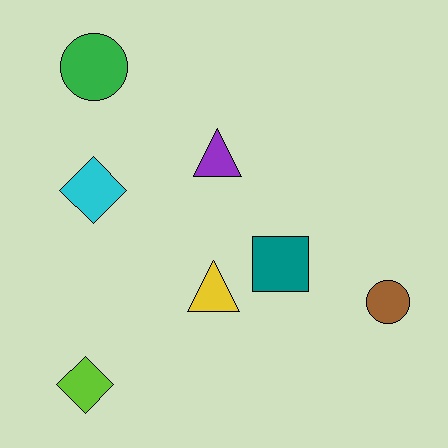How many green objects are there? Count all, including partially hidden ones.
There is 1 green object.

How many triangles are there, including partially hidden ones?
There are 2 triangles.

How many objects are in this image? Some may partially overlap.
There are 7 objects.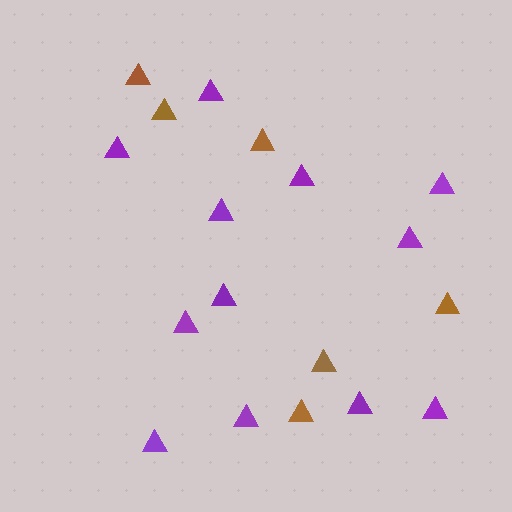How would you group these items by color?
There are 2 groups: one group of purple triangles (12) and one group of brown triangles (6).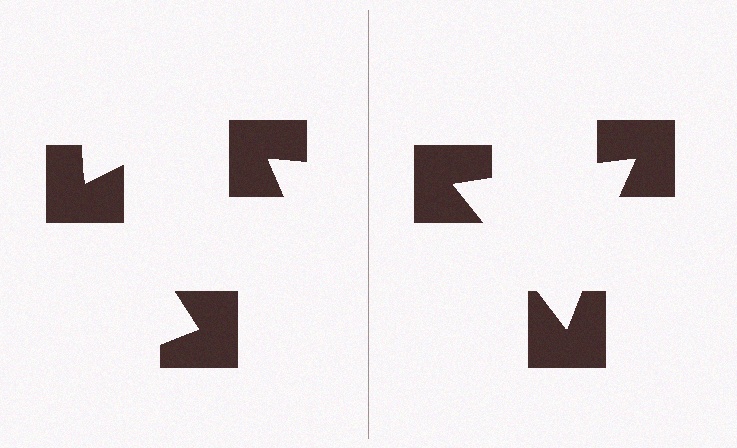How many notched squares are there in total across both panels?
6 — 3 on each side.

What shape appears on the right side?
An illusory triangle.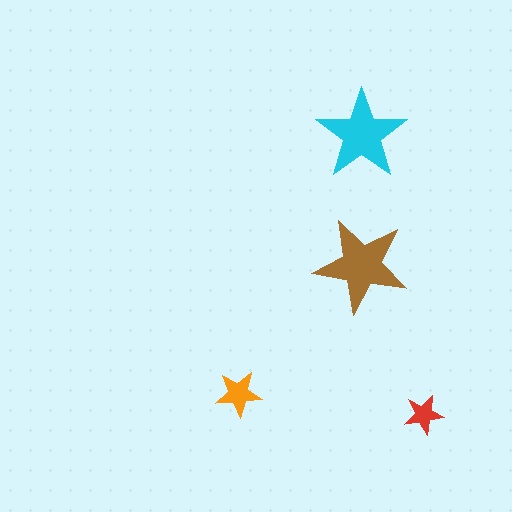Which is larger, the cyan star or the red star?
The cyan one.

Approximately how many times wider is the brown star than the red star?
About 2.5 times wider.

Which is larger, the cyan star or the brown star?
The brown one.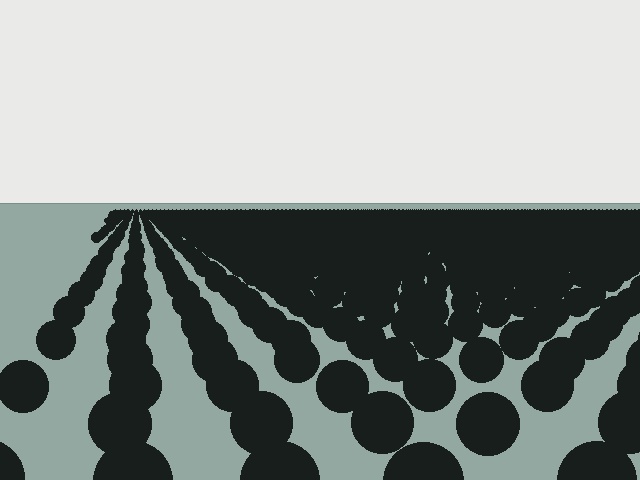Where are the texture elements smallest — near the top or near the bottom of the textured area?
Near the top.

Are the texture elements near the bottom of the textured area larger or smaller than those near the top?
Larger. Near the bottom, elements are closer to the viewer and appear at a bigger on-screen size.